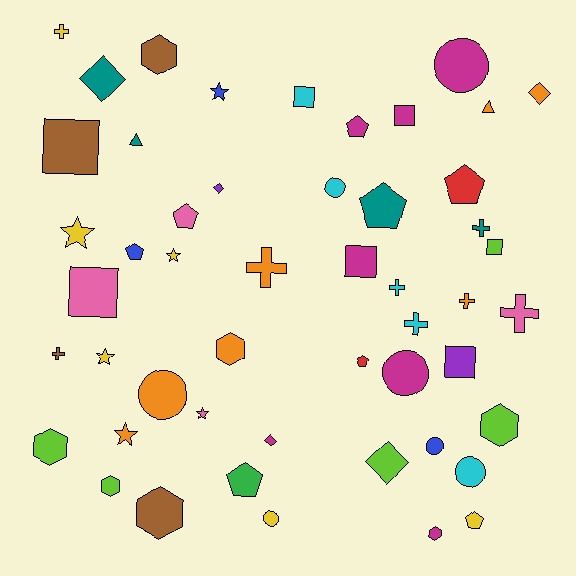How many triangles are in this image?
There are 2 triangles.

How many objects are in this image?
There are 50 objects.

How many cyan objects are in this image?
There are 5 cyan objects.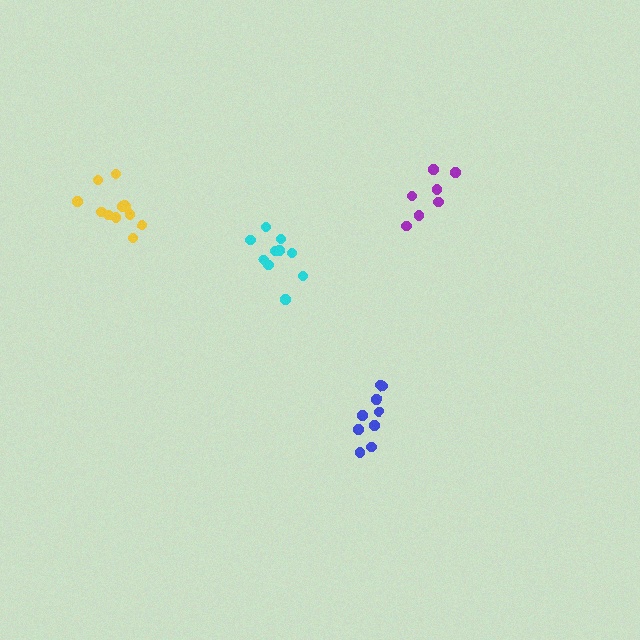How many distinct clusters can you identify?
There are 4 distinct clusters.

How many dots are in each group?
Group 1: 12 dots, Group 2: 10 dots, Group 3: 9 dots, Group 4: 7 dots (38 total).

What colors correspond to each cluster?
The clusters are colored: yellow, cyan, blue, purple.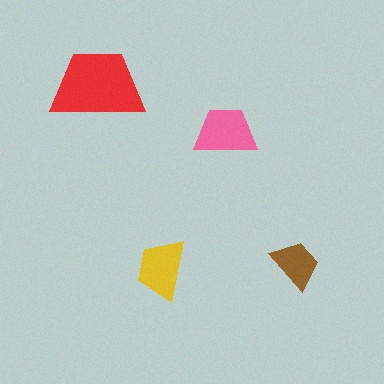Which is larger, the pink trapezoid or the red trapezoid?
The red one.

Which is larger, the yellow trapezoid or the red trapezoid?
The red one.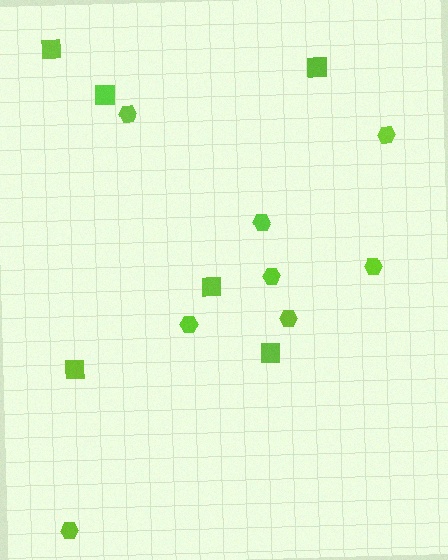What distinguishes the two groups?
There are 2 groups: one group of hexagons (8) and one group of squares (6).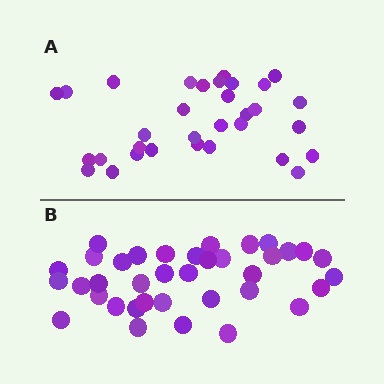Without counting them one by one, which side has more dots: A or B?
Region B (the bottom region) has more dots.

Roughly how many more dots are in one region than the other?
Region B has about 5 more dots than region A.